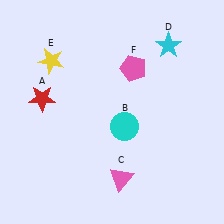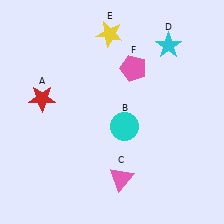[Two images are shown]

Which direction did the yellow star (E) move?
The yellow star (E) moved right.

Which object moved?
The yellow star (E) moved right.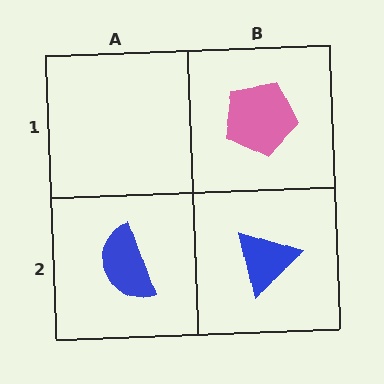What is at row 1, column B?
A pink pentagon.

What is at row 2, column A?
A blue semicircle.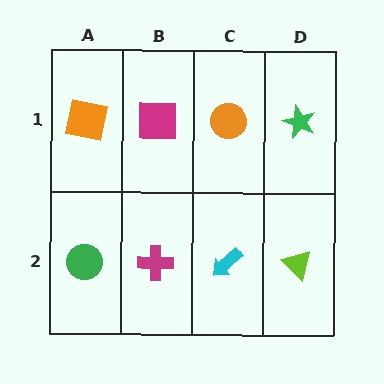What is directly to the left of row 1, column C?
A magenta square.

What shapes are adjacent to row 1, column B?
A magenta cross (row 2, column B), an orange square (row 1, column A), an orange circle (row 1, column C).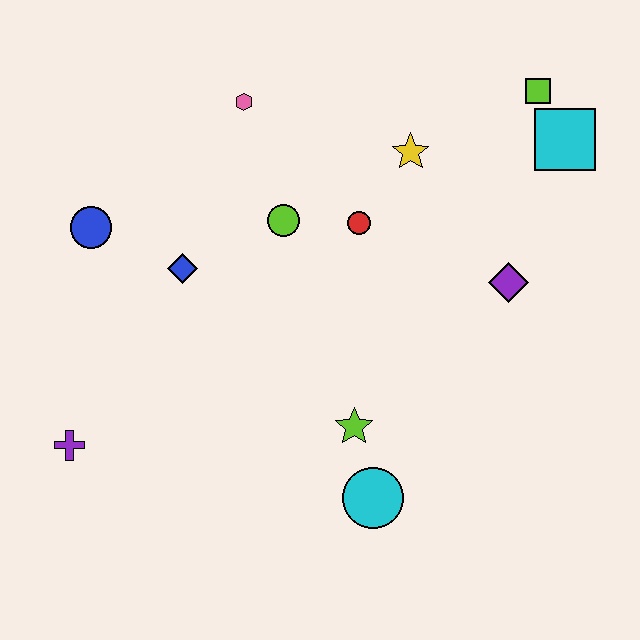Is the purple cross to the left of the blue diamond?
Yes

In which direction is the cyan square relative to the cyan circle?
The cyan square is above the cyan circle.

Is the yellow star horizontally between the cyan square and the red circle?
Yes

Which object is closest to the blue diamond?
The blue circle is closest to the blue diamond.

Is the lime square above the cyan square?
Yes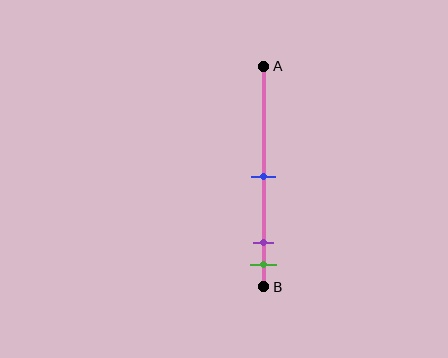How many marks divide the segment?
There are 3 marks dividing the segment.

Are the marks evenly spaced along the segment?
No, the marks are not evenly spaced.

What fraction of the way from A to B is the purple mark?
The purple mark is approximately 80% (0.8) of the way from A to B.